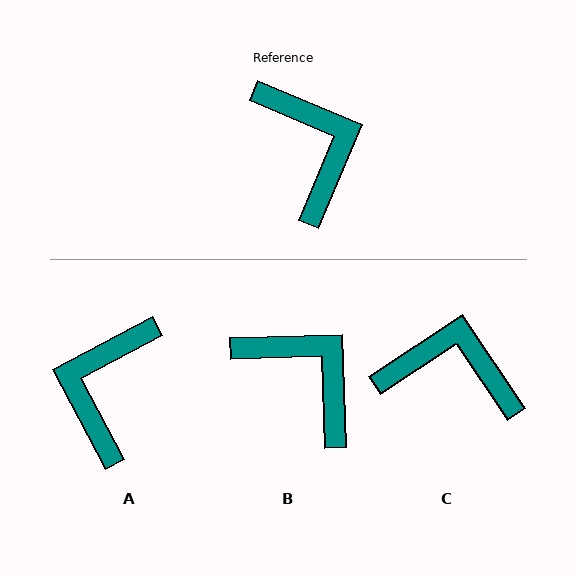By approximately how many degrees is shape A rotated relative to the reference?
Approximately 141 degrees counter-clockwise.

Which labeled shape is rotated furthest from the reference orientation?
A, about 141 degrees away.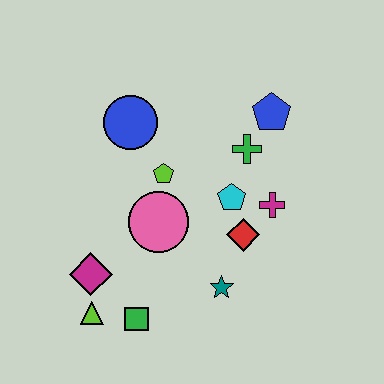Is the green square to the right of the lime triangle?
Yes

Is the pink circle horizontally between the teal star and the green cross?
No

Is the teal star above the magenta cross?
No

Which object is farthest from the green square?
The blue pentagon is farthest from the green square.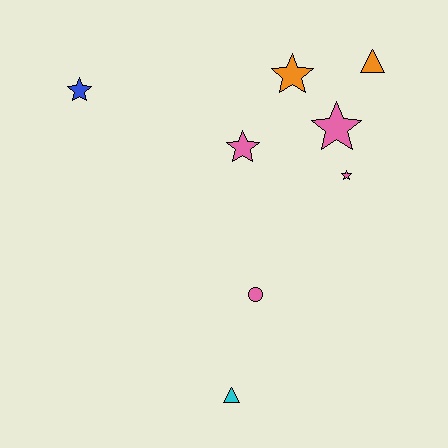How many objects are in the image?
There are 8 objects.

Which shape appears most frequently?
Star, with 5 objects.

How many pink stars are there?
There are 3 pink stars.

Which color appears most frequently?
Pink, with 4 objects.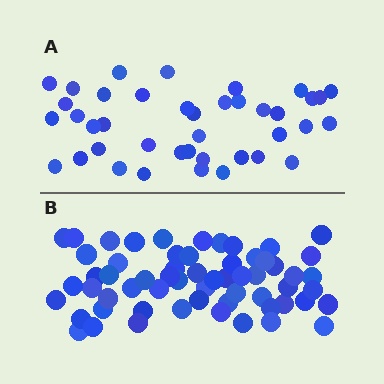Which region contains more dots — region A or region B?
Region B (the bottom region) has more dots.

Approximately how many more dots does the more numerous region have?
Region B has approximately 20 more dots than region A.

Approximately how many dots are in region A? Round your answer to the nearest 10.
About 40 dots.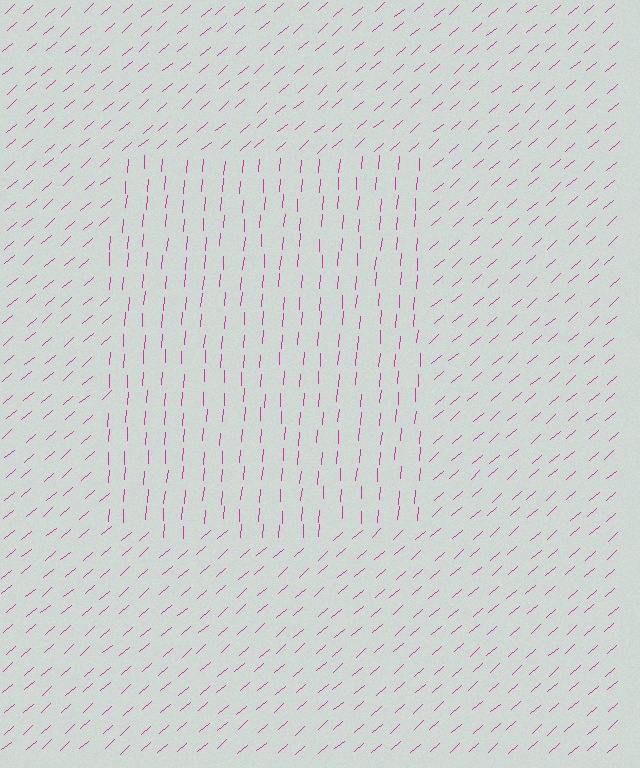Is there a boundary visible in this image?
Yes, there is a texture boundary formed by a change in line orientation.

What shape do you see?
I see a rectangle.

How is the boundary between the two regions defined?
The boundary is defined purely by a change in line orientation (approximately 45 degrees difference). All lines are the same color and thickness.